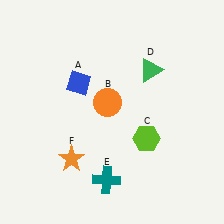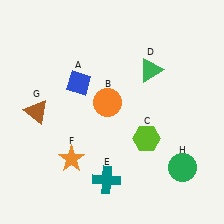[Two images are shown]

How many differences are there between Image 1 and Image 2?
There are 2 differences between the two images.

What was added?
A brown triangle (G), a green circle (H) were added in Image 2.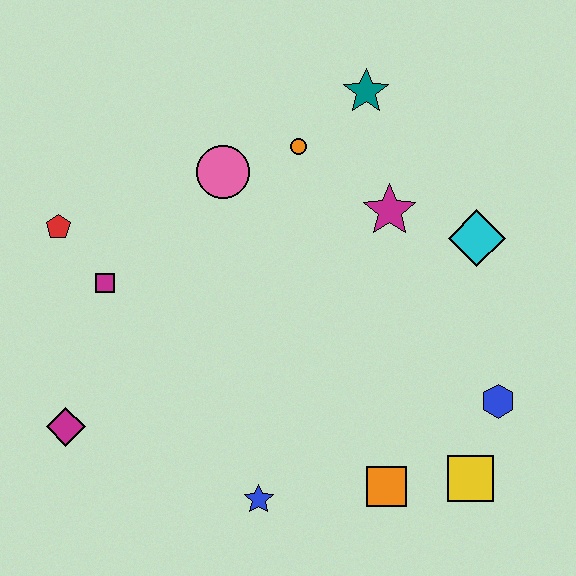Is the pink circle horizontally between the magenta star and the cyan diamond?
No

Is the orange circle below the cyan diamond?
No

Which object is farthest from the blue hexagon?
The red pentagon is farthest from the blue hexagon.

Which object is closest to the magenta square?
The red pentagon is closest to the magenta square.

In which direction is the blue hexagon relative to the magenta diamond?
The blue hexagon is to the right of the magenta diamond.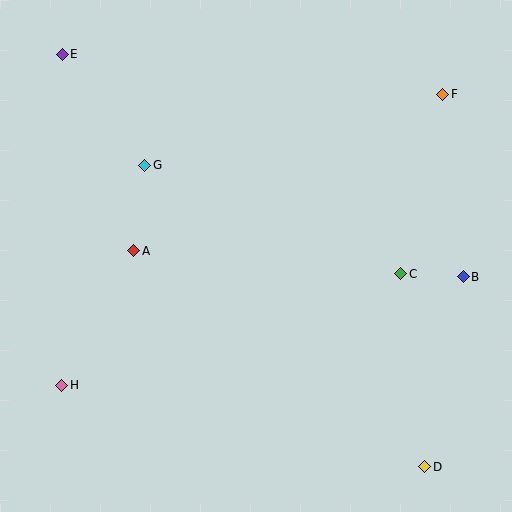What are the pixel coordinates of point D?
Point D is at (425, 467).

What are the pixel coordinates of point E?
Point E is at (62, 54).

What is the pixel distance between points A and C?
The distance between A and C is 268 pixels.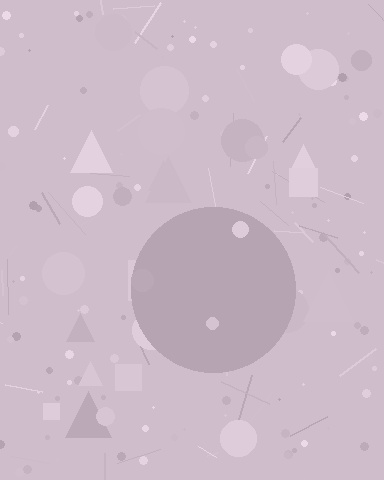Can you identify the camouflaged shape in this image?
The camouflaged shape is a circle.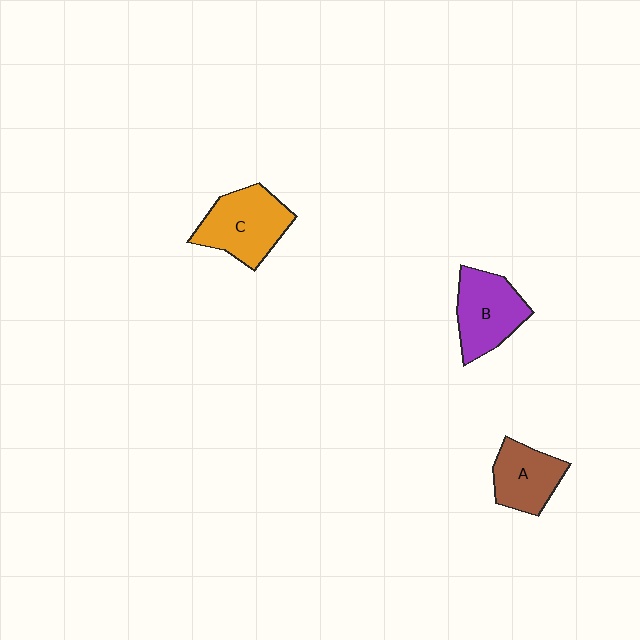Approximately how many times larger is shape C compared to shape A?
Approximately 1.3 times.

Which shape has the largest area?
Shape C (orange).